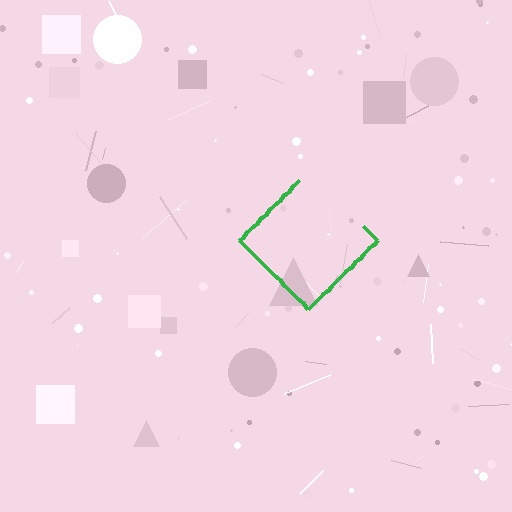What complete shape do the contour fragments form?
The contour fragments form a diamond.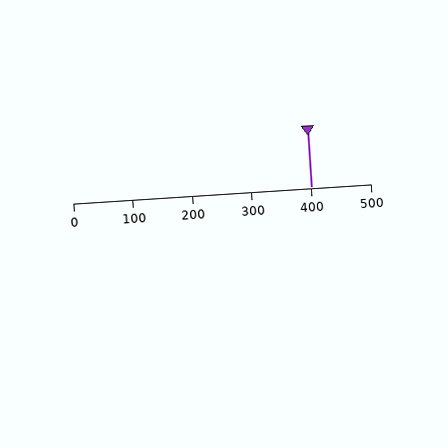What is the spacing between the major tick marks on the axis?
The major ticks are spaced 100 apart.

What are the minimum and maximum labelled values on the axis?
The axis runs from 0 to 500.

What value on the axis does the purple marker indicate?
The marker indicates approximately 400.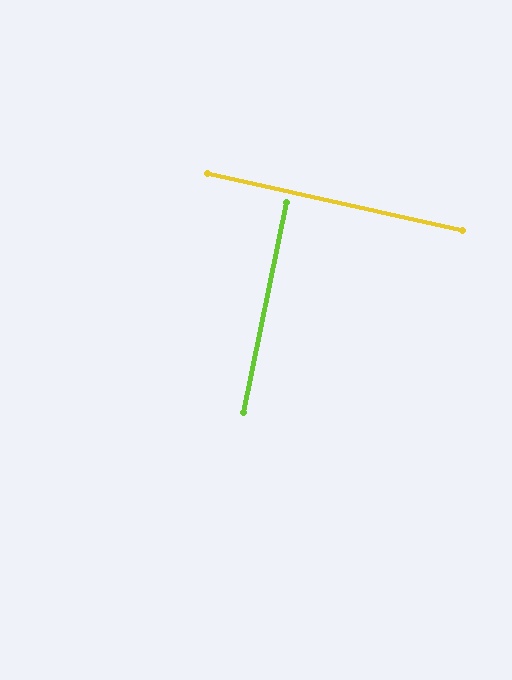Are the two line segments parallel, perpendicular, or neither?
Perpendicular — they meet at approximately 89°.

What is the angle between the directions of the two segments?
Approximately 89 degrees.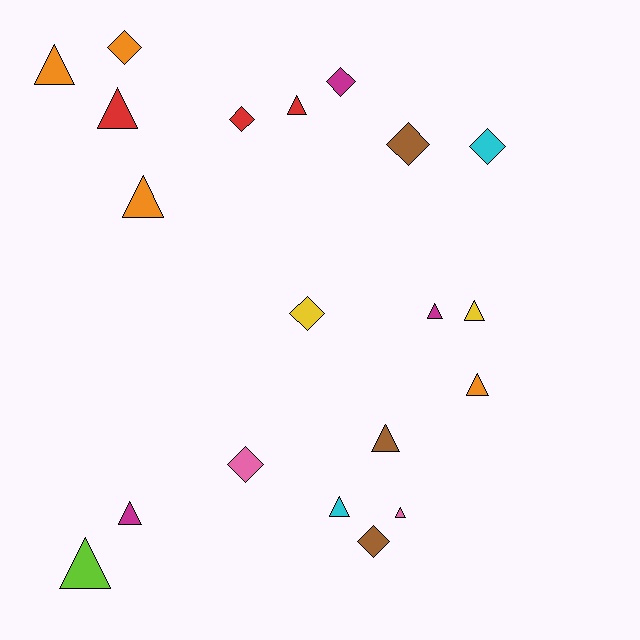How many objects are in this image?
There are 20 objects.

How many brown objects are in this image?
There are 3 brown objects.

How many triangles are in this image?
There are 12 triangles.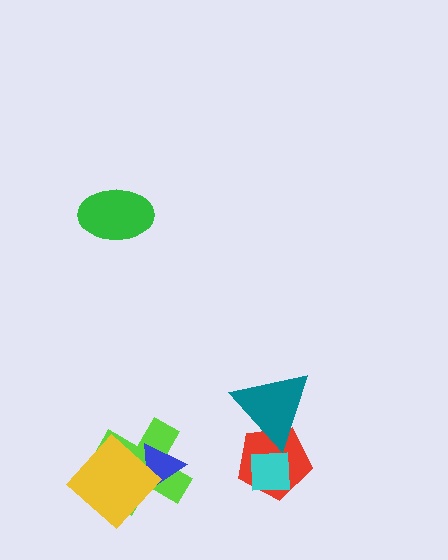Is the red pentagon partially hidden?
Yes, it is partially covered by another shape.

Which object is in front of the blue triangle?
The yellow diamond is in front of the blue triangle.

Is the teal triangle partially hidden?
Yes, it is partially covered by another shape.